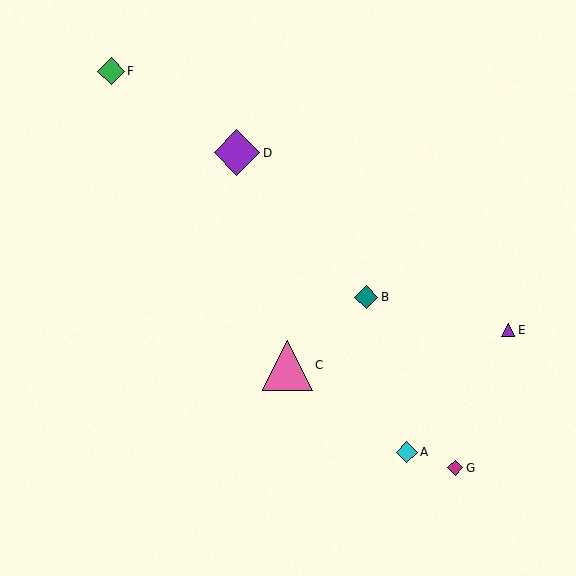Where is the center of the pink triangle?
The center of the pink triangle is at (287, 365).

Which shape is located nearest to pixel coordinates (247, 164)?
The purple diamond (labeled D) at (237, 153) is nearest to that location.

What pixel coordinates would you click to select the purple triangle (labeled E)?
Click at (508, 330) to select the purple triangle E.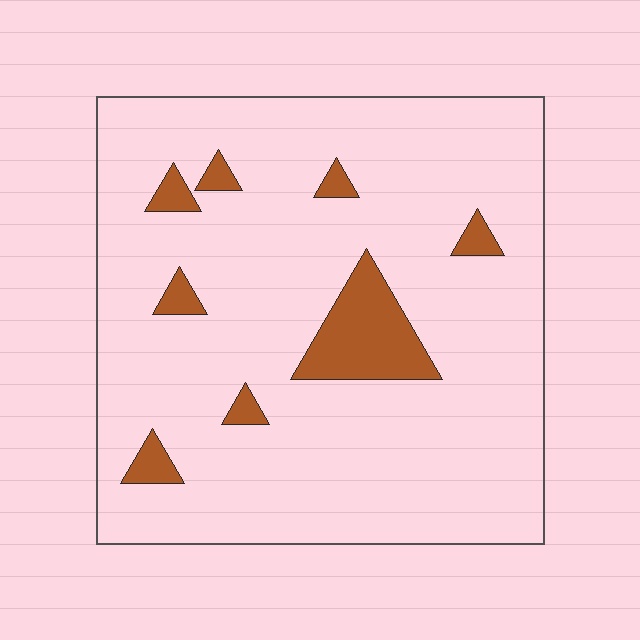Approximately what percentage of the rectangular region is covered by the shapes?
Approximately 10%.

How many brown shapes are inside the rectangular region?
8.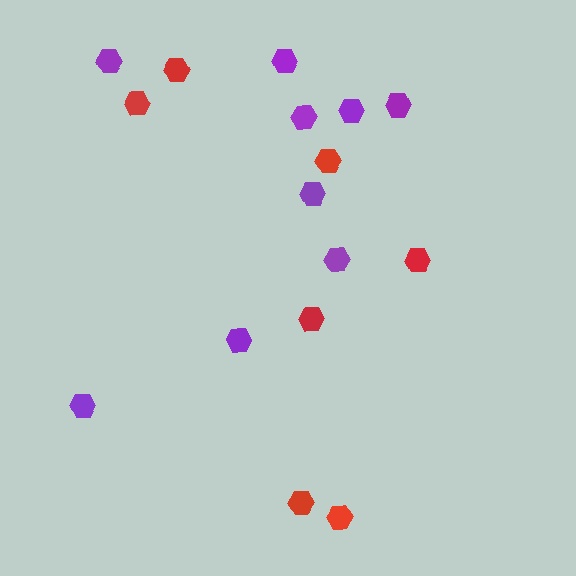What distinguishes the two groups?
There are 2 groups: one group of purple hexagons (9) and one group of red hexagons (7).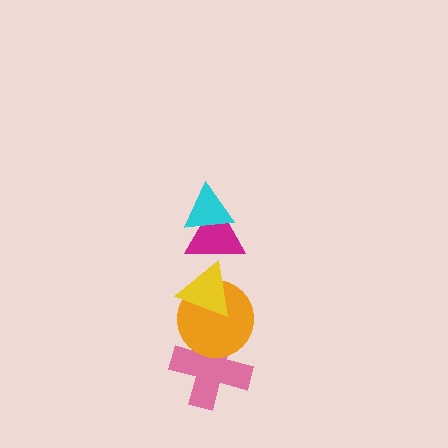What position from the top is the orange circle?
The orange circle is 4th from the top.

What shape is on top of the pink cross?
The orange circle is on top of the pink cross.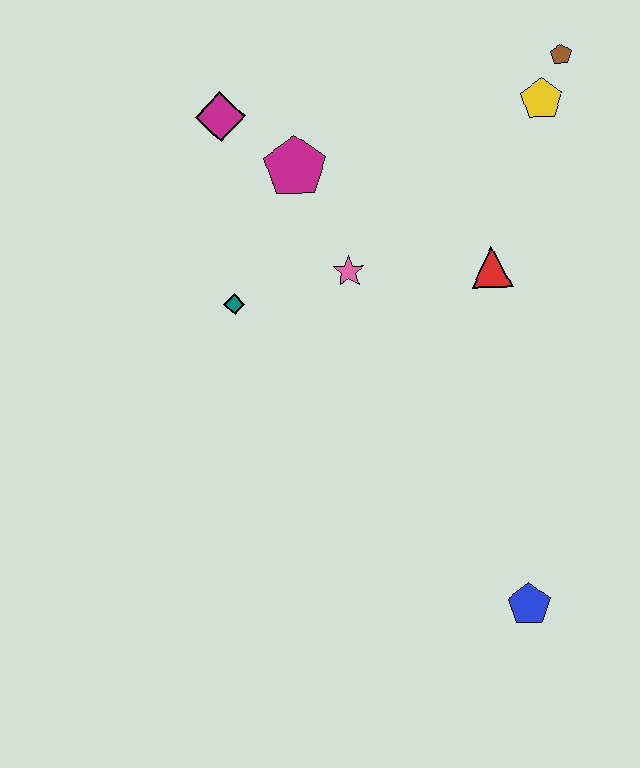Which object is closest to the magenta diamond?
The magenta pentagon is closest to the magenta diamond.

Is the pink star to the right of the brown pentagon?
No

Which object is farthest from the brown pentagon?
The blue pentagon is farthest from the brown pentagon.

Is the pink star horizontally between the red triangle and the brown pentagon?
No